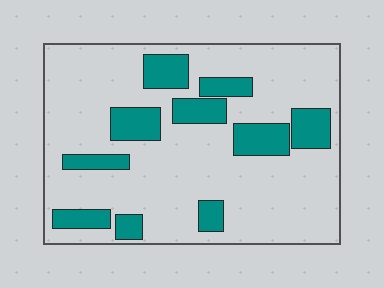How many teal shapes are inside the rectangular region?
10.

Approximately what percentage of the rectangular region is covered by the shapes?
Approximately 20%.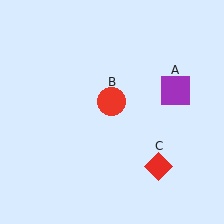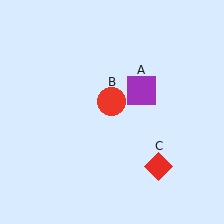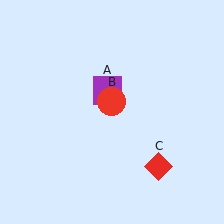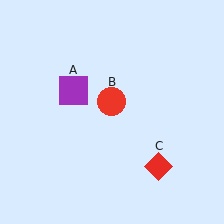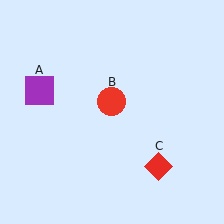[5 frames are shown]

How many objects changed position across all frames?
1 object changed position: purple square (object A).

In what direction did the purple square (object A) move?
The purple square (object A) moved left.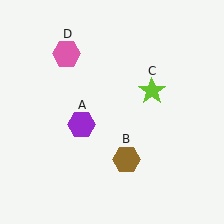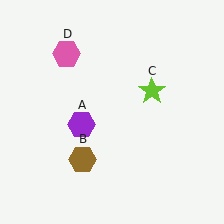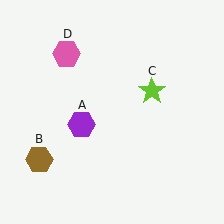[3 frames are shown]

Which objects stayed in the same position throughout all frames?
Purple hexagon (object A) and lime star (object C) and pink hexagon (object D) remained stationary.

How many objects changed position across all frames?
1 object changed position: brown hexagon (object B).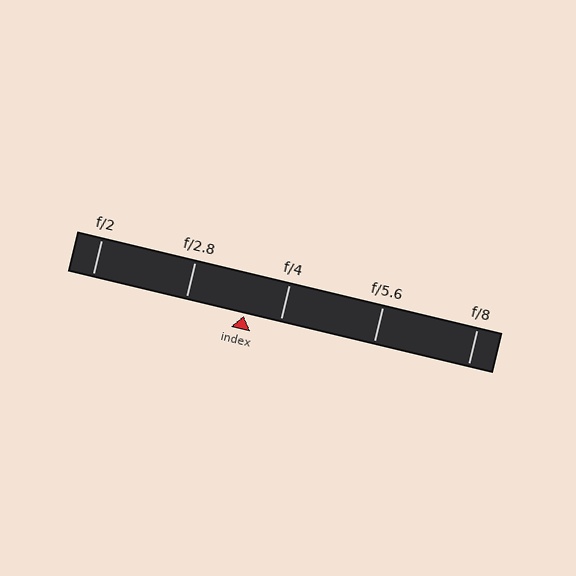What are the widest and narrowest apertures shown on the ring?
The widest aperture shown is f/2 and the narrowest is f/8.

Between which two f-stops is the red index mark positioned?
The index mark is between f/2.8 and f/4.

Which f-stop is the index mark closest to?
The index mark is closest to f/4.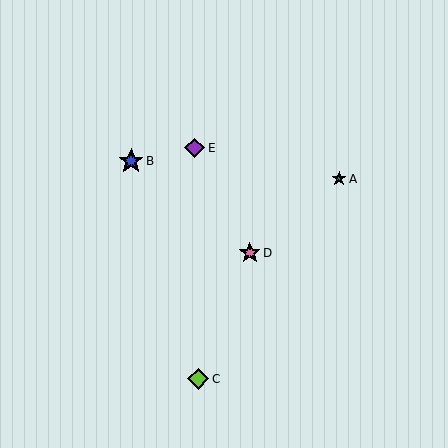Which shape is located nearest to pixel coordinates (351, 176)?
The teal star (labeled A) at (339, 179) is nearest to that location.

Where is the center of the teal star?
The center of the teal star is at (339, 179).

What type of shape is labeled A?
Shape A is a teal star.